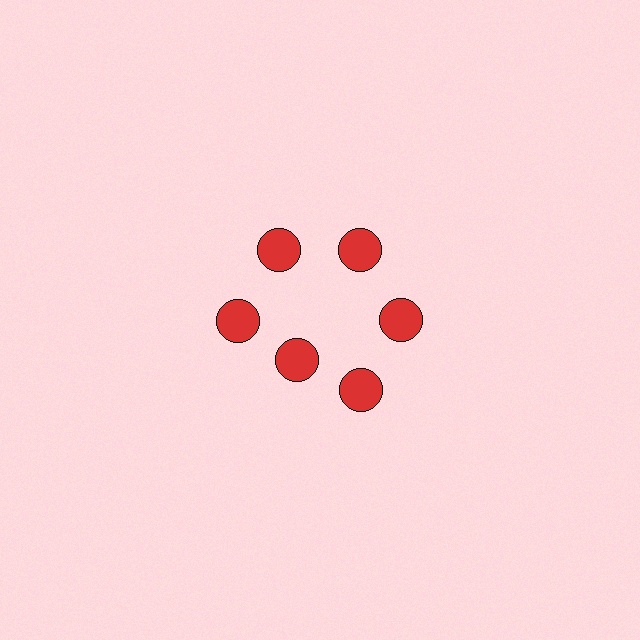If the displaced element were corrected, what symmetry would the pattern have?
It would have 6-fold rotational symmetry — the pattern would map onto itself every 60 degrees.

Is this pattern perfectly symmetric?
No. The 6 red circles are arranged in a ring, but one element near the 7 o'clock position is pulled inward toward the center, breaking the 6-fold rotational symmetry.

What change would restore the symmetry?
The symmetry would be restored by moving it outward, back onto the ring so that all 6 circles sit at equal angles and equal distance from the center.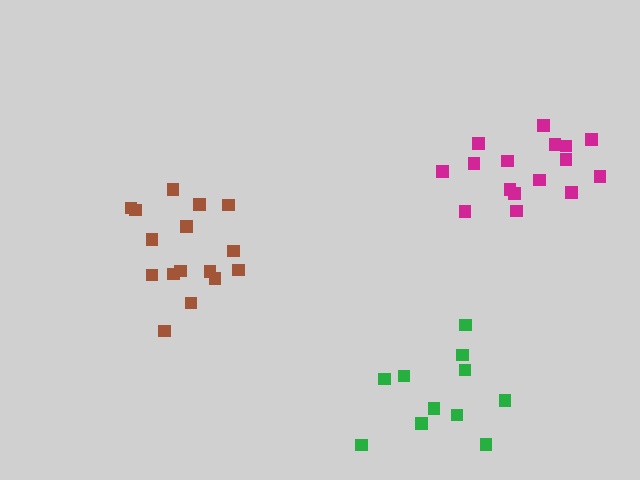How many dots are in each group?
Group 1: 16 dots, Group 2: 11 dots, Group 3: 16 dots (43 total).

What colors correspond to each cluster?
The clusters are colored: magenta, green, brown.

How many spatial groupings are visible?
There are 3 spatial groupings.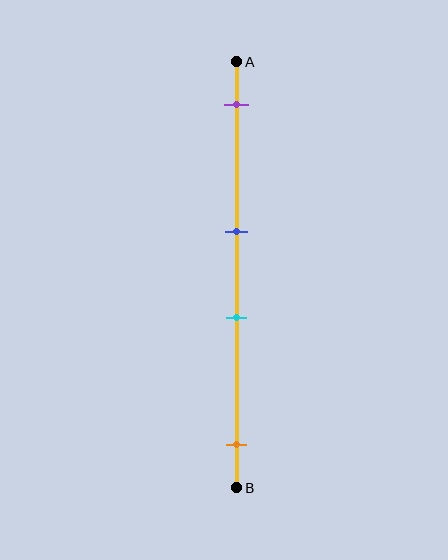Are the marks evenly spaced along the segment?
No, the marks are not evenly spaced.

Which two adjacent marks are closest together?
The blue and cyan marks are the closest adjacent pair.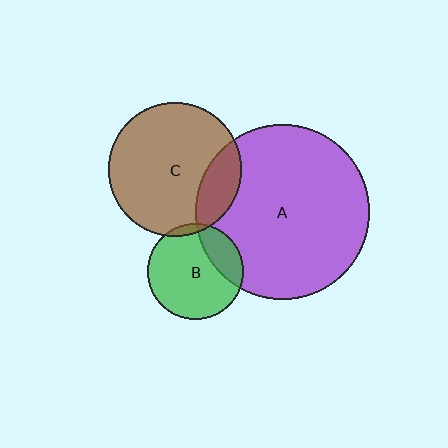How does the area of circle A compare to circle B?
Approximately 3.3 times.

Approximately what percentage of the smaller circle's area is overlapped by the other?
Approximately 20%.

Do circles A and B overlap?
Yes.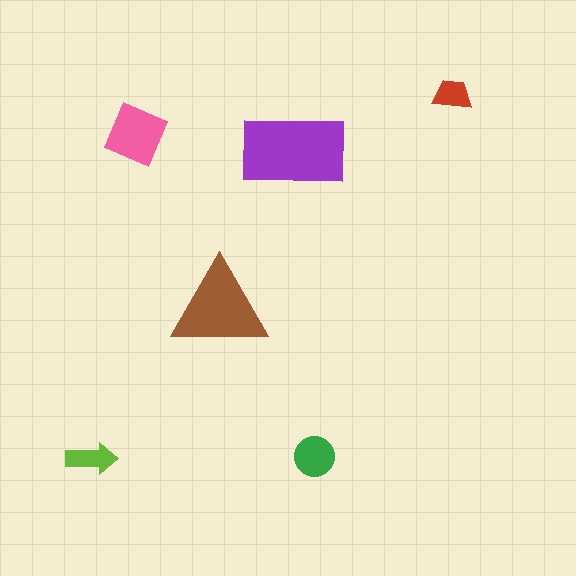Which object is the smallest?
The red trapezoid.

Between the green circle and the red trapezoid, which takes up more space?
The green circle.